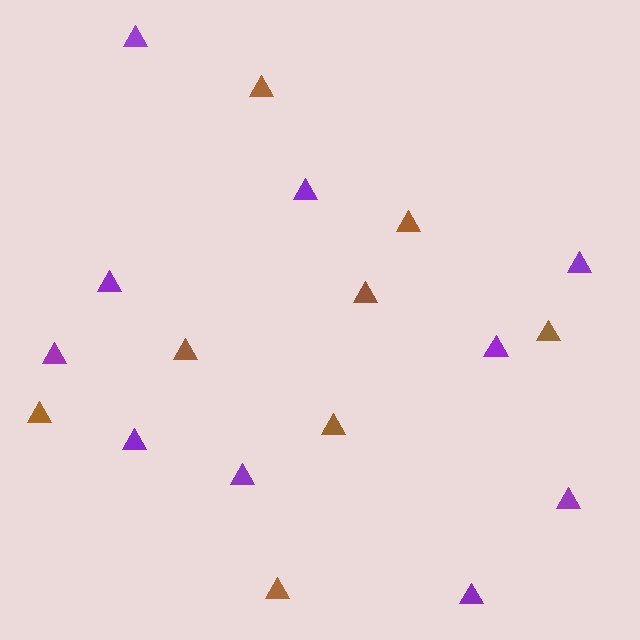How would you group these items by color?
There are 2 groups: one group of purple triangles (10) and one group of brown triangles (8).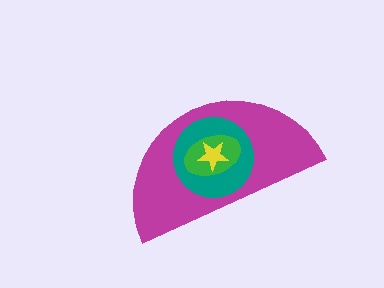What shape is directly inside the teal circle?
The green ellipse.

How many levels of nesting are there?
4.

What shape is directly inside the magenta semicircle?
The teal circle.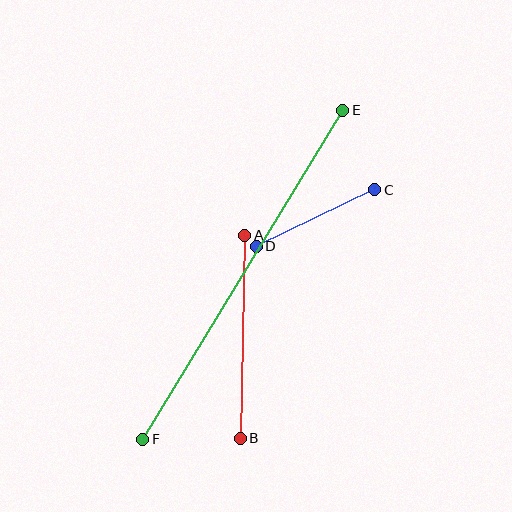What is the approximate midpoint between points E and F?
The midpoint is at approximately (243, 275) pixels.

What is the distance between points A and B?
The distance is approximately 203 pixels.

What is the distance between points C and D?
The distance is approximately 131 pixels.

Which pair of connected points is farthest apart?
Points E and F are farthest apart.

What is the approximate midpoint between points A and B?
The midpoint is at approximately (242, 337) pixels.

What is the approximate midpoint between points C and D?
The midpoint is at approximately (316, 218) pixels.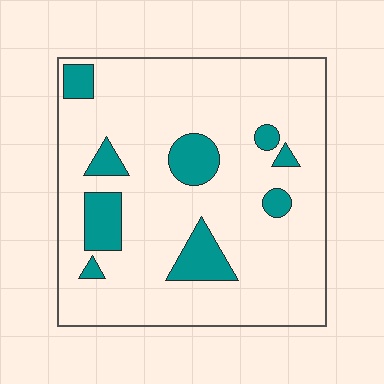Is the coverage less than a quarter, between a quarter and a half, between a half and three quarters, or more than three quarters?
Less than a quarter.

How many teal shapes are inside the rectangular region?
9.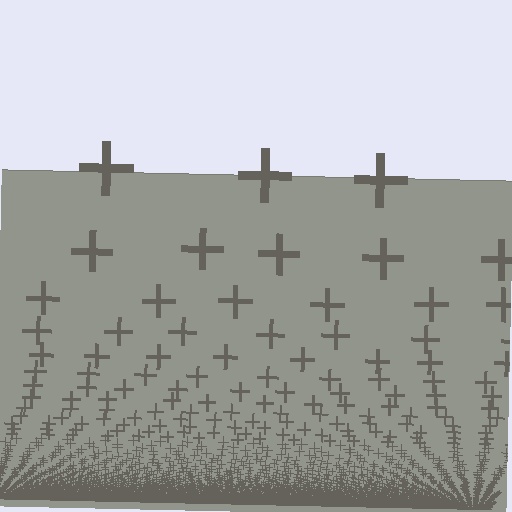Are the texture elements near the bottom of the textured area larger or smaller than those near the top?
Smaller. The gradient is inverted — elements near the bottom are smaller and denser.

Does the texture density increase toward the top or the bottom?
Density increases toward the bottom.